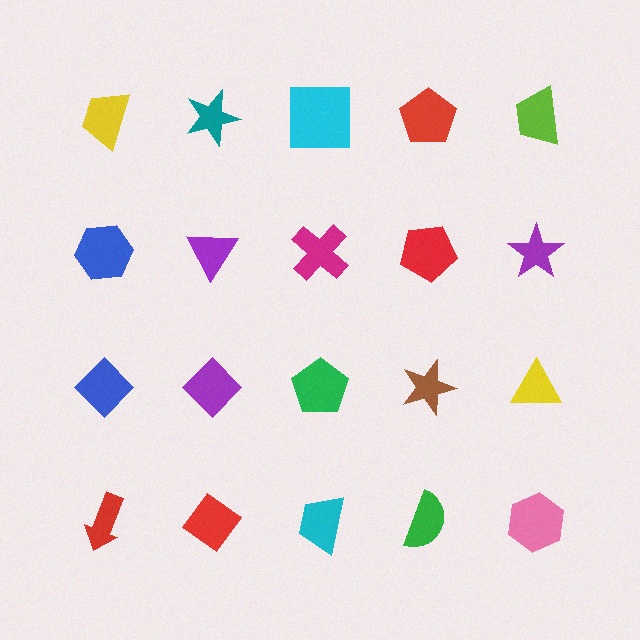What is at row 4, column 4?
A green semicircle.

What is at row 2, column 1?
A blue hexagon.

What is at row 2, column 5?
A purple star.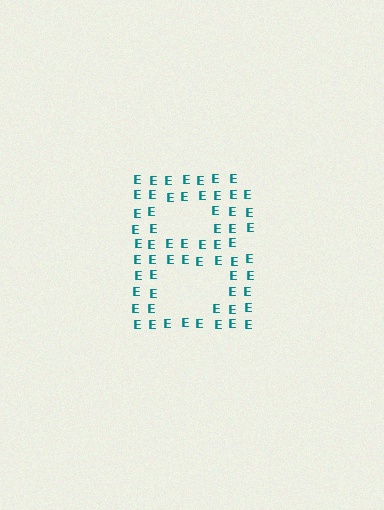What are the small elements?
The small elements are letter E's.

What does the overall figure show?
The overall figure shows the letter B.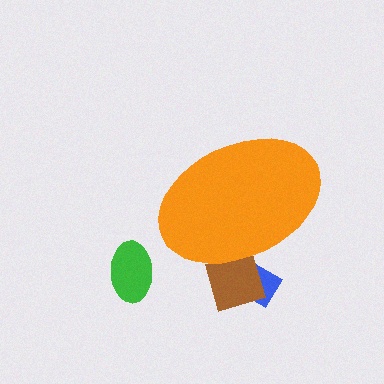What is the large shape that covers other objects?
An orange ellipse.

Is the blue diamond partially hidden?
Yes, the blue diamond is partially hidden behind the orange ellipse.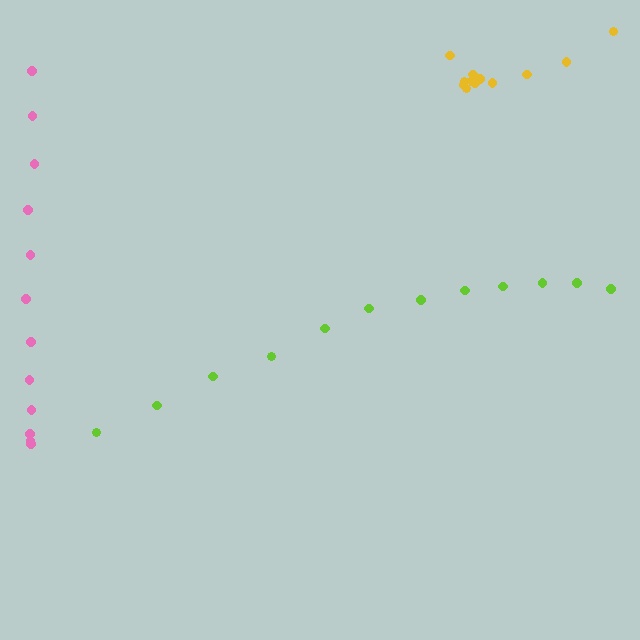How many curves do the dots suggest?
There are 3 distinct paths.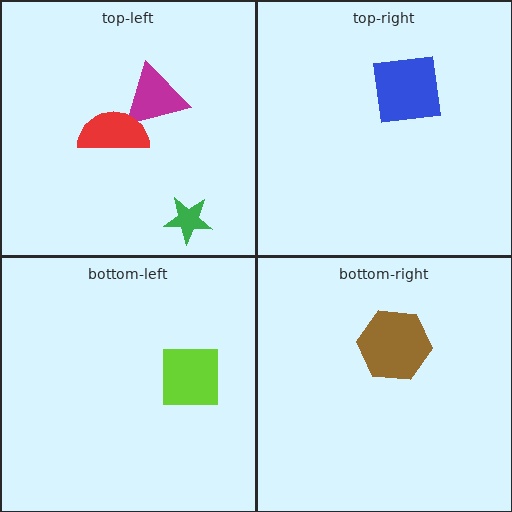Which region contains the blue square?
The top-right region.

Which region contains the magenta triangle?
The top-left region.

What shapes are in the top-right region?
The blue square.